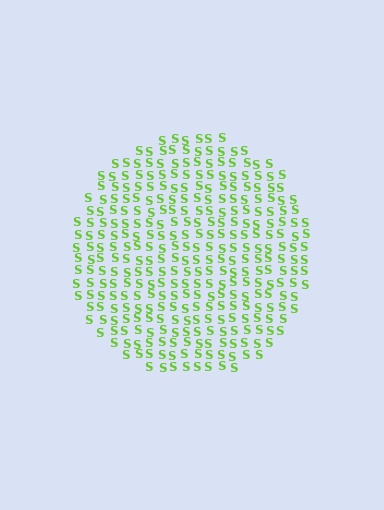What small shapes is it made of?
It is made of small letter S's.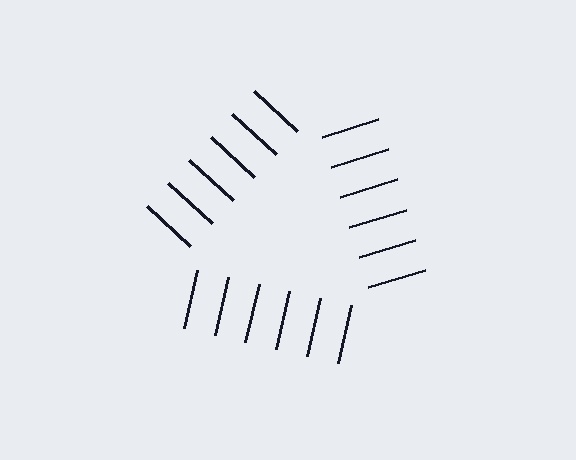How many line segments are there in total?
18 — 6 along each of the 3 edges.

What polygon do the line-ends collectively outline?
An illusory triangle — the line segments terminate on its edges but no continuous stroke is drawn.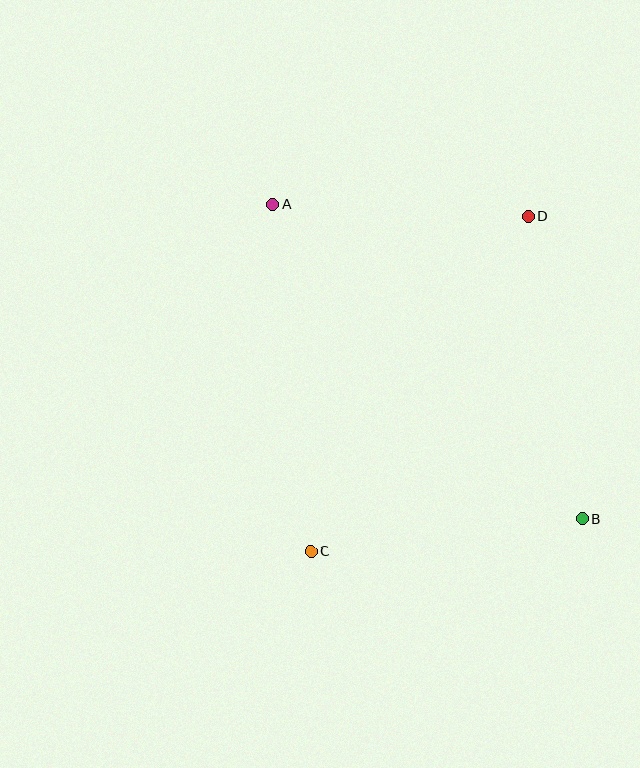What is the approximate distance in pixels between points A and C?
The distance between A and C is approximately 349 pixels.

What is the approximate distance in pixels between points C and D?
The distance between C and D is approximately 399 pixels.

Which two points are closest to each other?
Points A and D are closest to each other.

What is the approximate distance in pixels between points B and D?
The distance between B and D is approximately 307 pixels.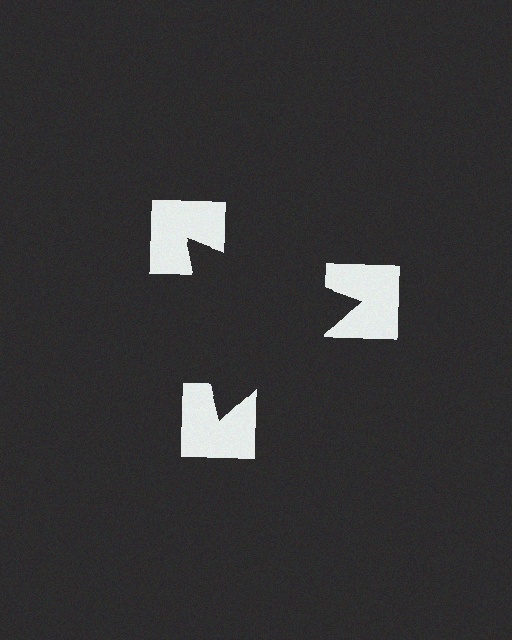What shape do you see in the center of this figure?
An illusory triangle — its edges are inferred from the aligned wedge cuts in the notched squares, not physically drawn.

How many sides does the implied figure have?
3 sides.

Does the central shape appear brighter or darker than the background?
It typically appears slightly darker than the background, even though no actual brightness change is drawn.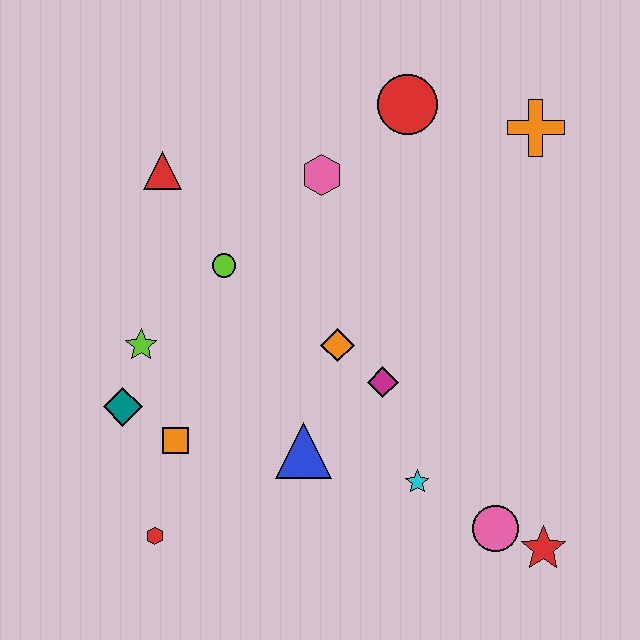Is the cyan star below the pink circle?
No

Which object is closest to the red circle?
The pink hexagon is closest to the red circle.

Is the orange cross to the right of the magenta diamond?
Yes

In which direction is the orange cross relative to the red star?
The orange cross is above the red star.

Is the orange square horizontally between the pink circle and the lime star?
Yes